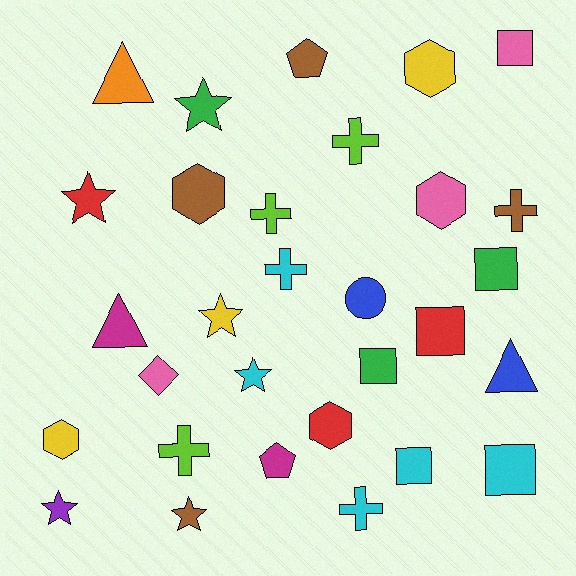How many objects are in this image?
There are 30 objects.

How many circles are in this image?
There is 1 circle.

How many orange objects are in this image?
There is 1 orange object.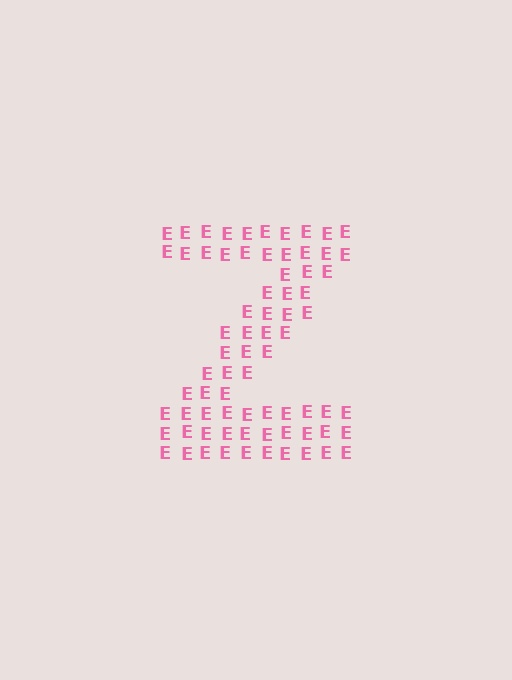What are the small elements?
The small elements are letter E's.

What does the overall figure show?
The overall figure shows the letter Z.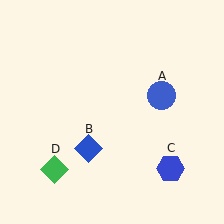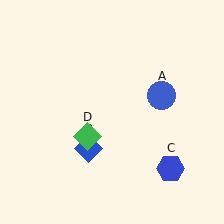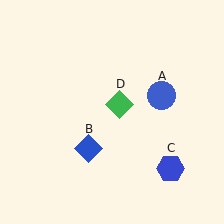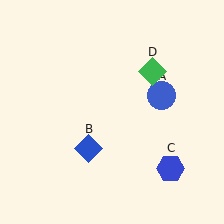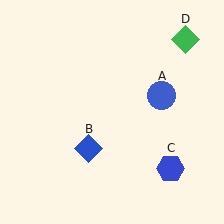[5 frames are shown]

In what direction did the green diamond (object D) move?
The green diamond (object D) moved up and to the right.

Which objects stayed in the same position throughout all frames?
Blue circle (object A) and blue diamond (object B) and blue hexagon (object C) remained stationary.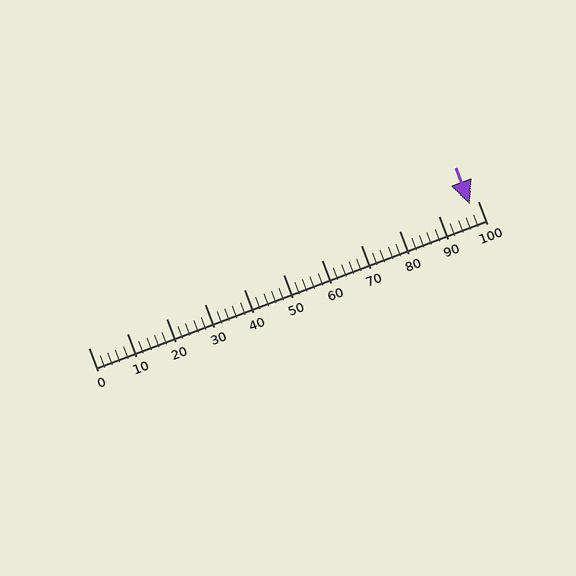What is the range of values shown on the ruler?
The ruler shows values from 0 to 100.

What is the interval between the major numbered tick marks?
The major tick marks are spaced 10 units apart.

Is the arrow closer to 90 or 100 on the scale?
The arrow is closer to 100.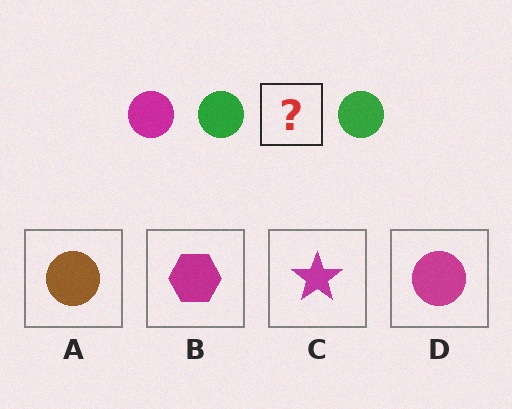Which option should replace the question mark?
Option D.